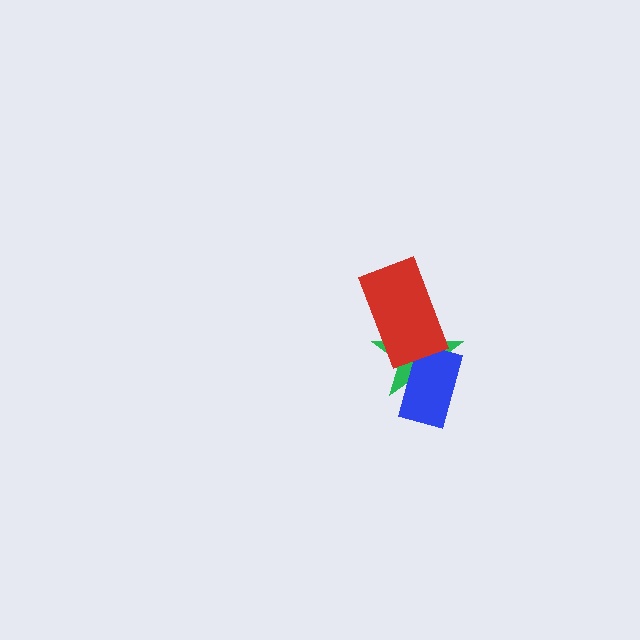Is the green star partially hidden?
Yes, it is partially covered by another shape.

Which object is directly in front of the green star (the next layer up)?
The blue rectangle is directly in front of the green star.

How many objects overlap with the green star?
2 objects overlap with the green star.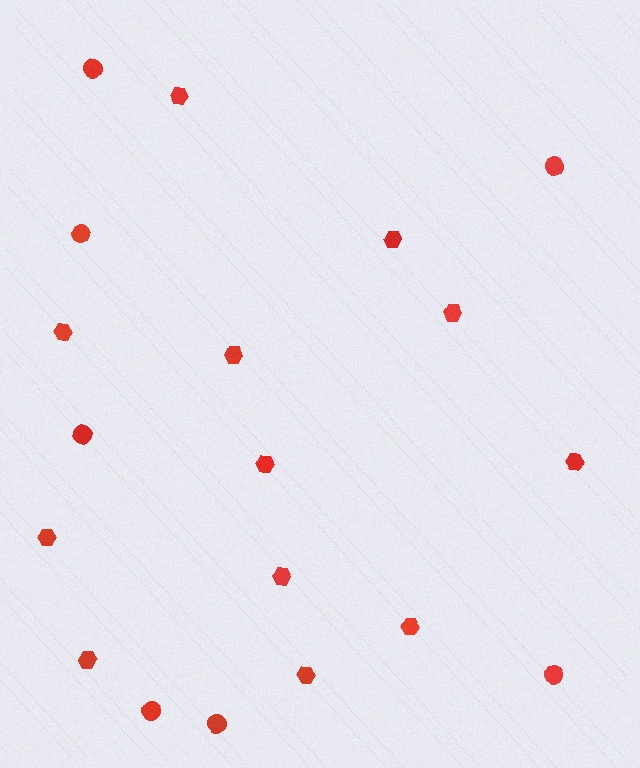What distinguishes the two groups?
There are 2 groups: one group of hexagons (12) and one group of circles (7).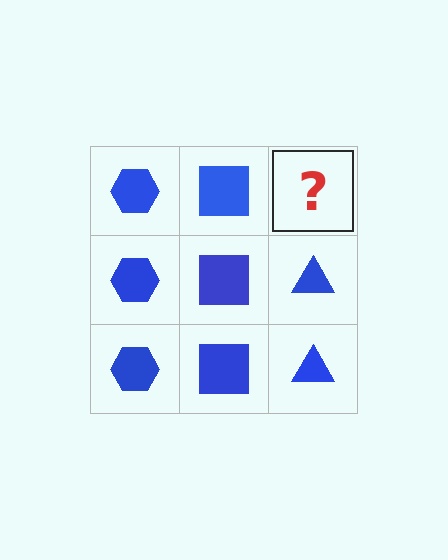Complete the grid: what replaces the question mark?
The question mark should be replaced with a blue triangle.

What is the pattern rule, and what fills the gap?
The rule is that each column has a consistent shape. The gap should be filled with a blue triangle.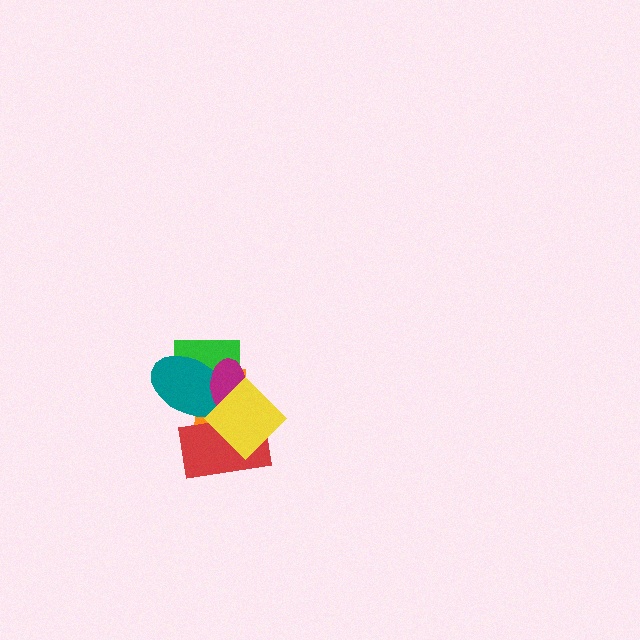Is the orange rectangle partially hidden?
Yes, it is partially covered by another shape.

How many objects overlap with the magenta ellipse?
5 objects overlap with the magenta ellipse.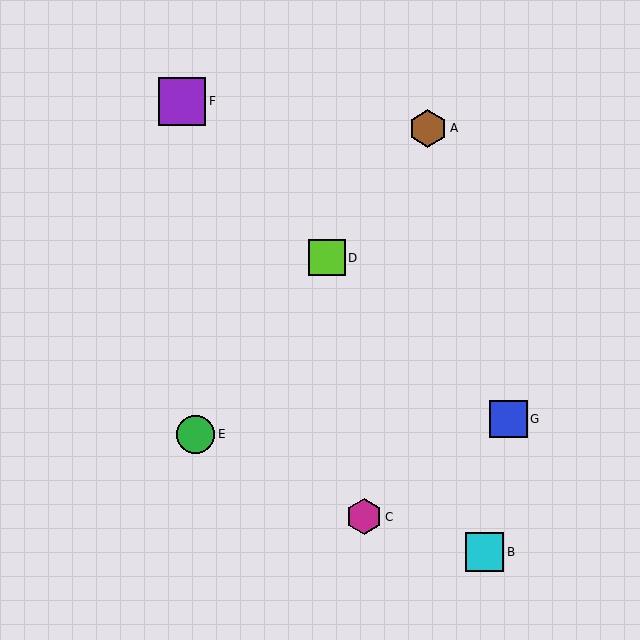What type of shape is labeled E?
Shape E is a green circle.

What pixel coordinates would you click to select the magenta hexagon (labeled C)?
Click at (364, 517) to select the magenta hexagon C.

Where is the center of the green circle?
The center of the green circle is at (196, 434).